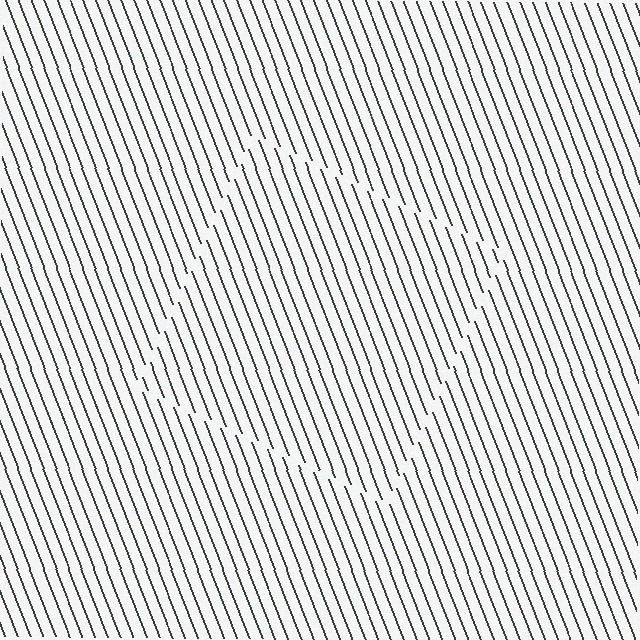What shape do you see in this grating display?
An illusory square. The interior of the shape contains the same grating, shifted by half a period — the contour is defined by the phase discontinuity where line-ends from the inner and outer gratings abut.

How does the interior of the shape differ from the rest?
The interior of the shape contains the same grating, shifted by half a period — the contour is defined by the phase discontinuity where line-ends from the inner and outer gratings abut.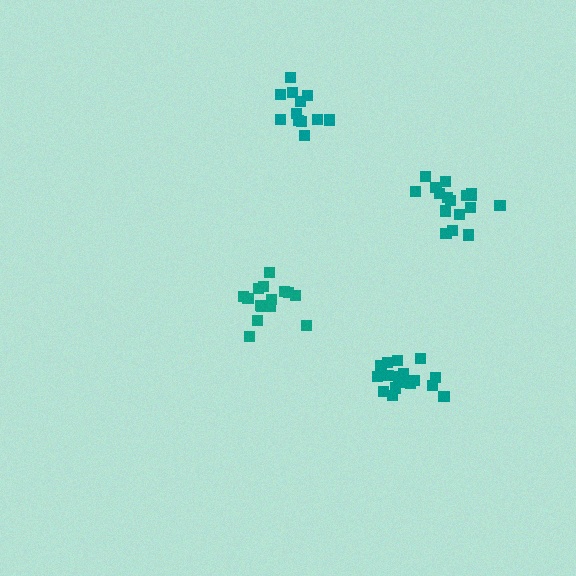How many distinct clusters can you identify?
There are 4 distinct clusters.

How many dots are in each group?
Group 1: 17 dots, Group 2: 12 dots, Group 3: 18 dots, Group 4: 15 dots (62 total).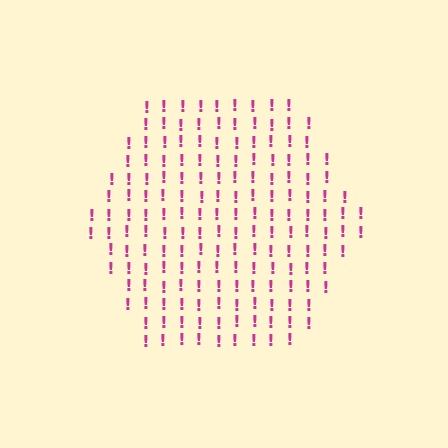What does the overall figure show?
The overall figure shows a hexagon.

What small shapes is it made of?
It is made of small exclamation marks.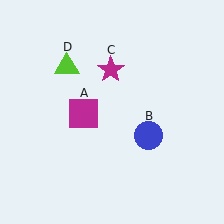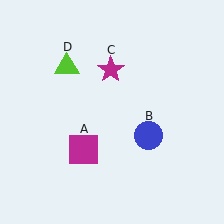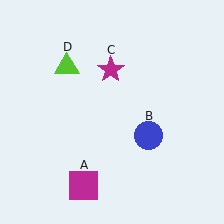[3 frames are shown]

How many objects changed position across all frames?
1 object changed position: magenta square (object A).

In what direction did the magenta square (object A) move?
The magenta square (object A) moved down.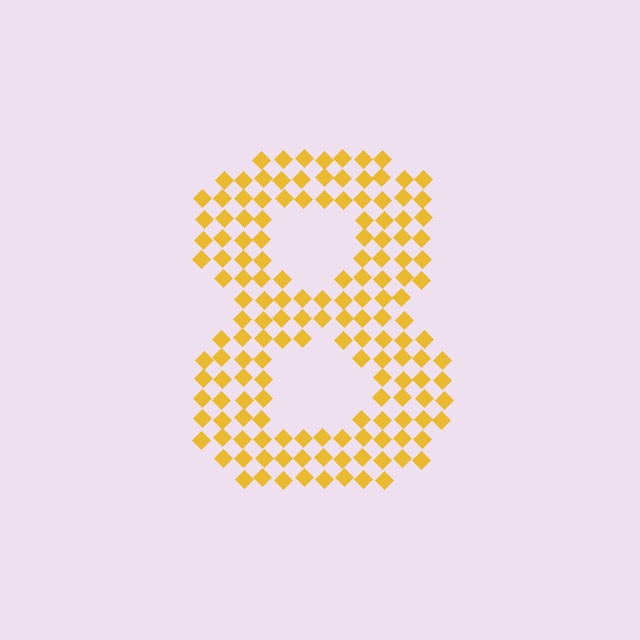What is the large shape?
The large shape is the digit 8.